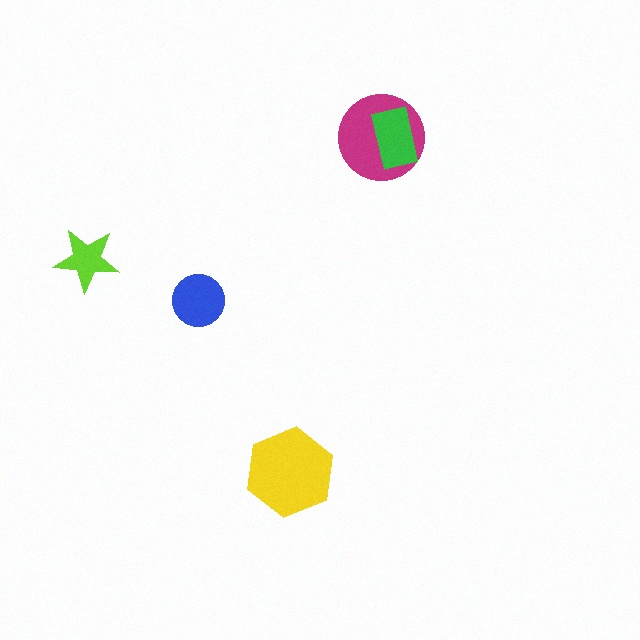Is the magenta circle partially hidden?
Yes, it is partially covered by another shape.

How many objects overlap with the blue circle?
0 objects overlap with the blue circle.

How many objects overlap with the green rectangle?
1 object overlaps with the green rectangle.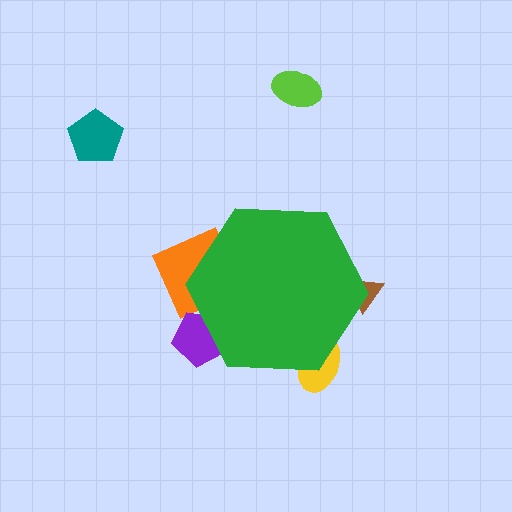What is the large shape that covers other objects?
A green hexagon.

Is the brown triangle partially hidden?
Yes, the brown triangle is partially hidden behind the green hexagon.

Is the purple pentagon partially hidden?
Yes, the purple pentagon is partially hidden behind the green hexagon.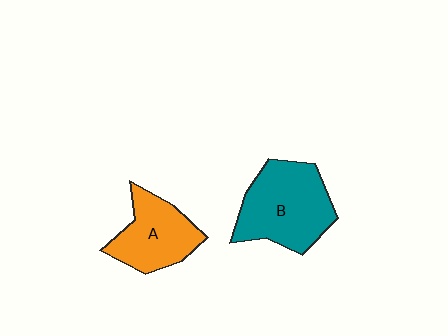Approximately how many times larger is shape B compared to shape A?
Approximately 1.4 times.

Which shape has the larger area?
Shape B (teal).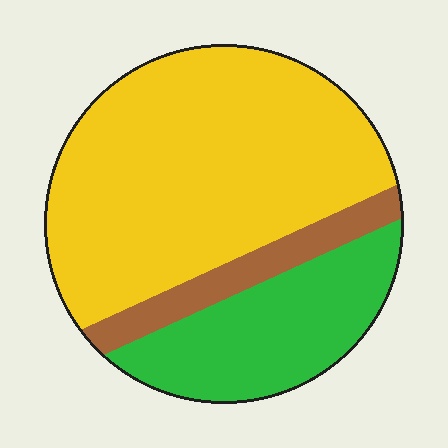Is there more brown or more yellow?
Yellow.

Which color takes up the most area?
Yellow, at roughly 65%.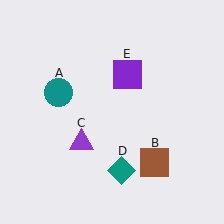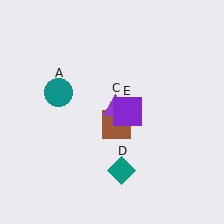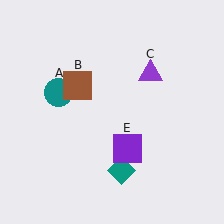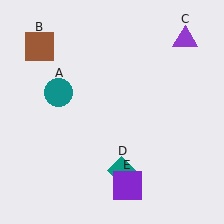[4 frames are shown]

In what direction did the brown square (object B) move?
The brown square (object B) moved up and to the left.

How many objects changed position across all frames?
3 objects changed position: brown square (object B), purple triangle (object C), purple square (object E).